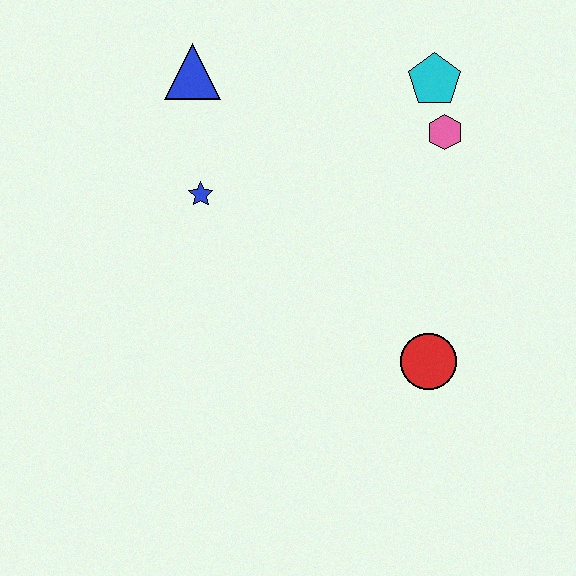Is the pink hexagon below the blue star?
No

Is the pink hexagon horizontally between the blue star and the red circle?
No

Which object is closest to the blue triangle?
The blue star is closest to the blue triangle.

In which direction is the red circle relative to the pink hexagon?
The red circle is below the pink hexagon.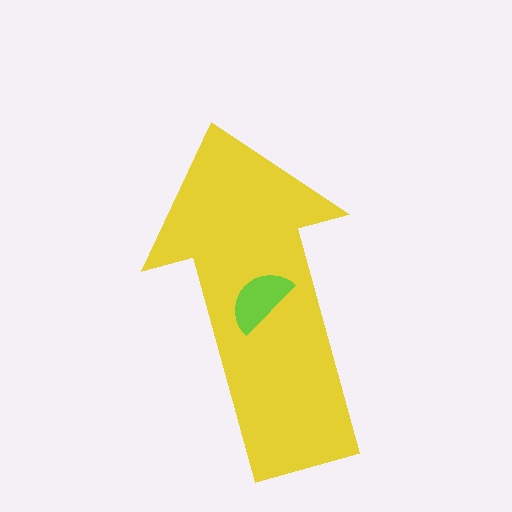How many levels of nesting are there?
2.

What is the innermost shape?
The lime semicircle.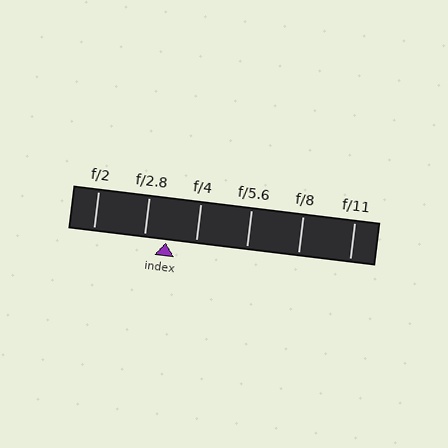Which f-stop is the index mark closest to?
The index mark is closest to f/2.8.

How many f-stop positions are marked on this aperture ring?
There are 6 f-stop positions marked.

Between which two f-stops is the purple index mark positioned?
The index mark is between f/2.8 and f/4.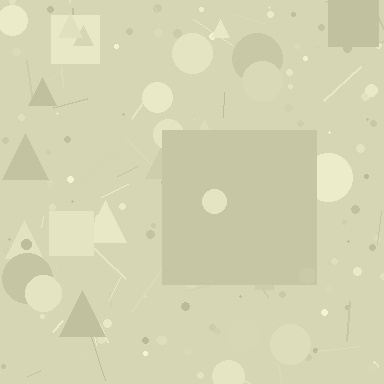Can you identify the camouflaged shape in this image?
The camouflaged shape is a square.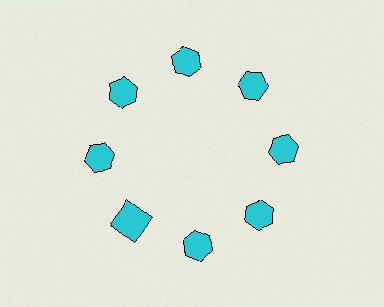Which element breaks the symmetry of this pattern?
The cyan square at roughly the 8 o'clock position breaks the symmetry. All other shapes are cyan hexagons.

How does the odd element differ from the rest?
It has a different shape: square instead of hexagon.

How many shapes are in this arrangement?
There are 8 shapes arranged in a ring pattern.